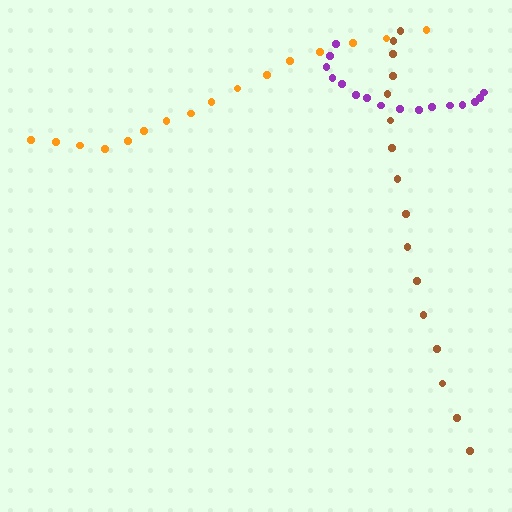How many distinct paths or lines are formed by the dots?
There are 3 distinct paths.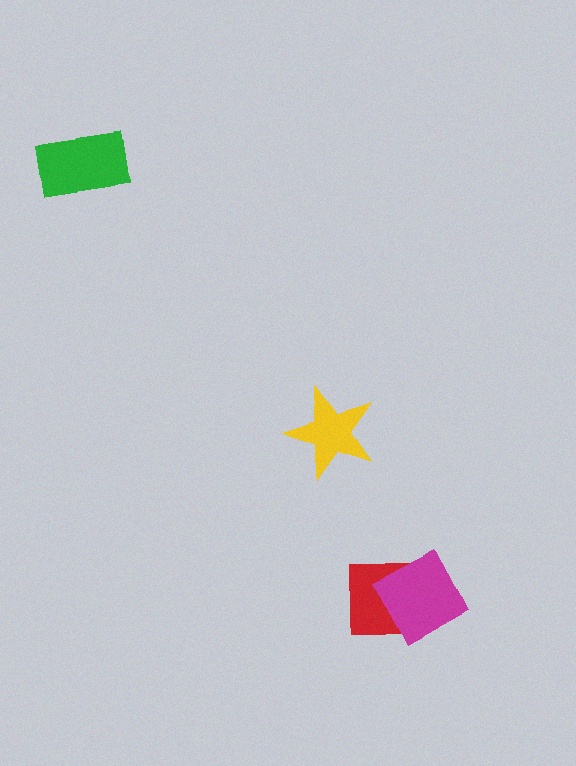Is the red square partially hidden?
Yes, it is partially covered by another shape.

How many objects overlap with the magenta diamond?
1 object overlaps with the magenta diamond.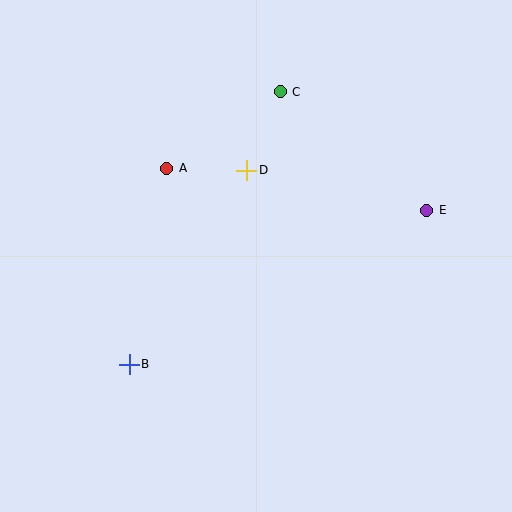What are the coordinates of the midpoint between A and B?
The midpoint between A and B is at (148, 266).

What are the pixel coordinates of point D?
Point D is at (247, 170).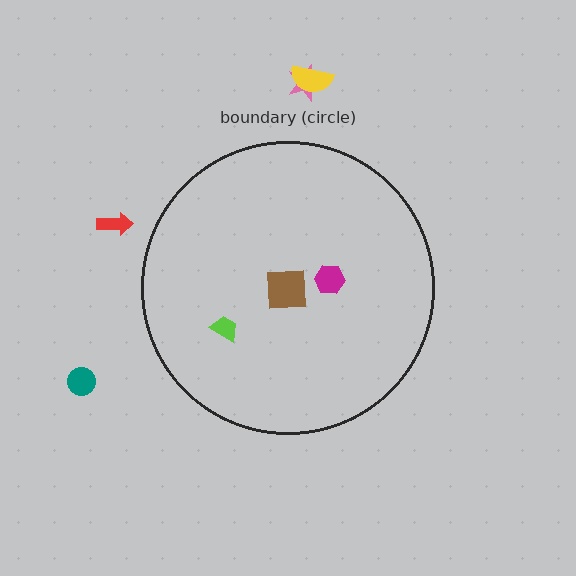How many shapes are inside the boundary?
3 inside, 4 outside.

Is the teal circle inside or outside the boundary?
Outside.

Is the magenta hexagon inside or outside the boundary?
Inside.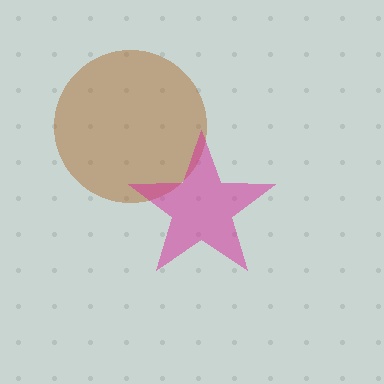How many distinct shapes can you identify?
There are 2 distinct shapes: a brown circle, a magenta star.